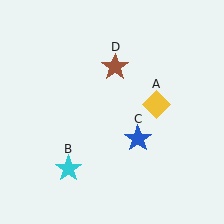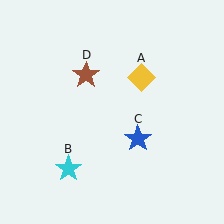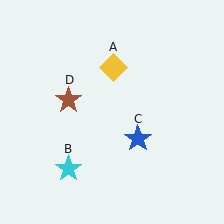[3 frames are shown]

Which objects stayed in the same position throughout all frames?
Cyan star (object B) and blue star (object C) remained stationary.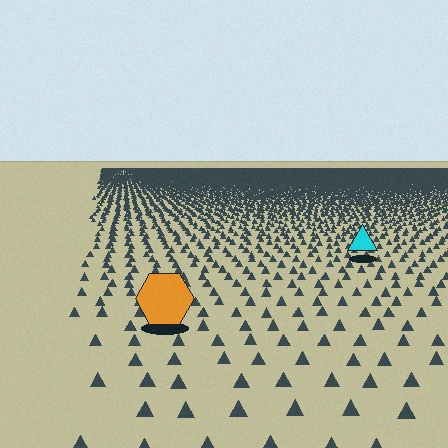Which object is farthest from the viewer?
The cyan triangle is farthest from the viewer. It appears smaller and the ground texture around it is denser.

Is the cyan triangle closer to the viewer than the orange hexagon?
No. The orange hexagon is closer — you can tell from the texture gradient: the ground texture is coarser near it.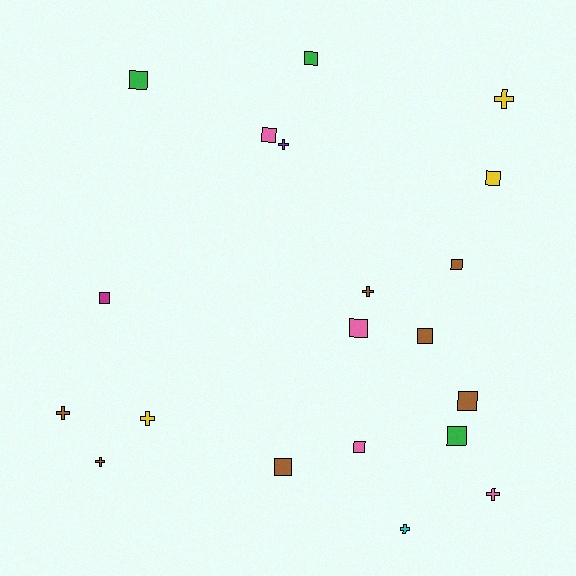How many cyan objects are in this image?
There is 1 cyan object.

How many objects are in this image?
There are 20 objects.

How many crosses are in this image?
There are 8 crosses.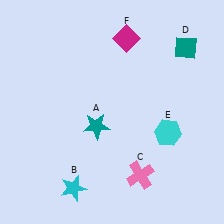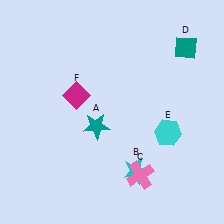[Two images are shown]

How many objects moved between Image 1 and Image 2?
2 objects moved between the two images.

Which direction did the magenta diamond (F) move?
The magenta diamond (F) moved down.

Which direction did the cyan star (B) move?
The cyan star (B) moved right.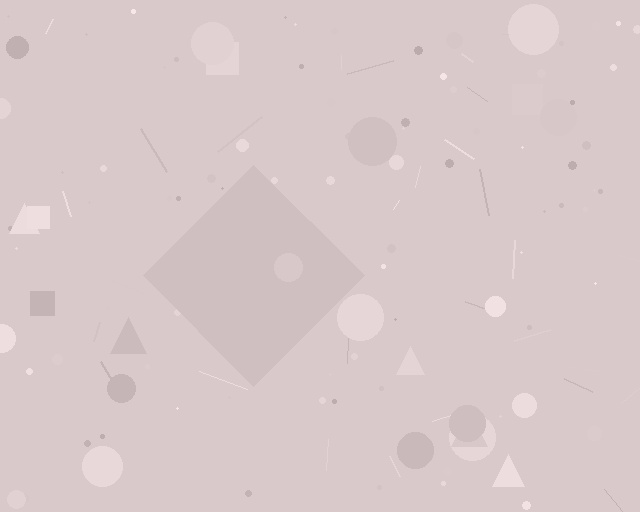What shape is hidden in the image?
A diamond is hidden in the image.